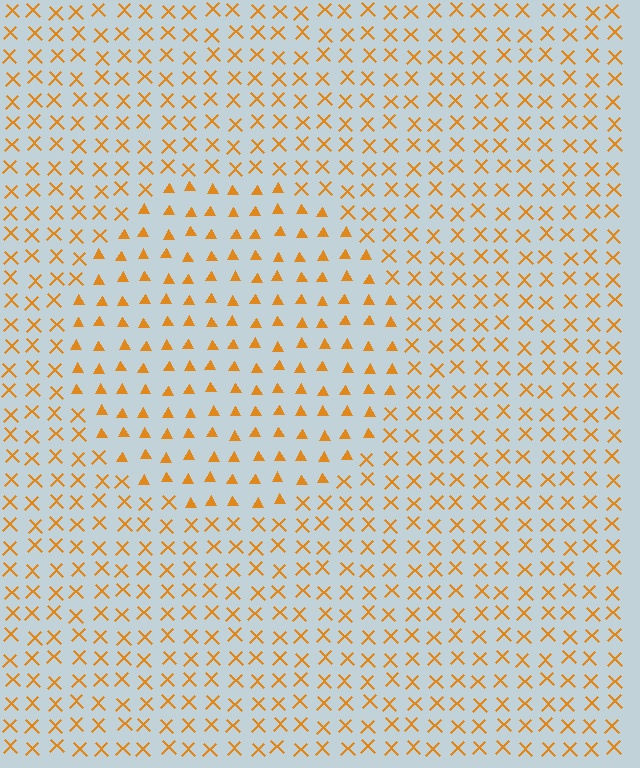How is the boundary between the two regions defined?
The boundary is defined by a change in element shape: triangles inside vs. X marks outside. All elements share the same color and spacing.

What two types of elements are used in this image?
The image uses triangles inside the circle region and X marks outside it.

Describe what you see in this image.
The image is filled with small orange elements arranged in a uniform grid. A circle-shaped region contains triangles, while the surrounding area contains X marks. The boundary is defined purely by the change in element shape.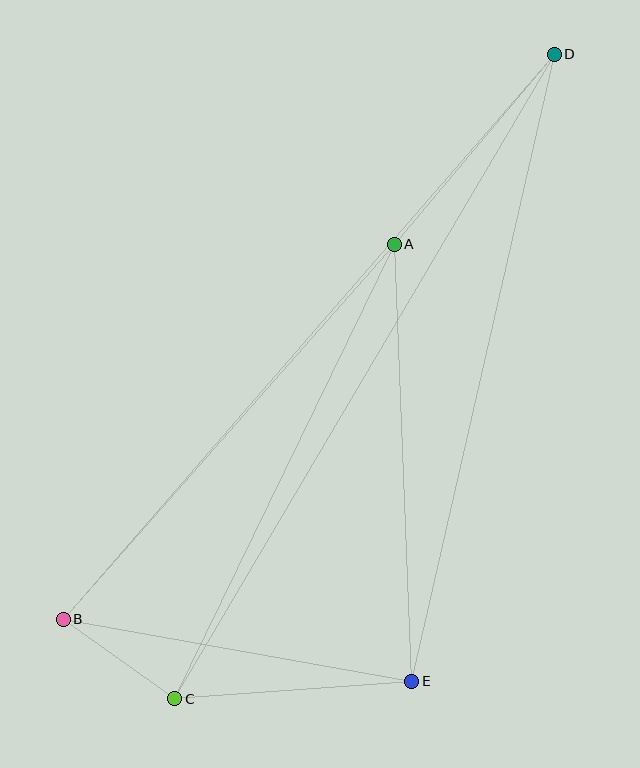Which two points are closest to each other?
Points B and C are closest to each other.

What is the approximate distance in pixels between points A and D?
The distance between A and D is approximately 249 pixels.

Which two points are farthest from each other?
Points B and D are farthest from each other.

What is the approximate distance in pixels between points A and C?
The distance between A and C is approximately 505 pixels.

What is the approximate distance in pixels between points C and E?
The distance between C and E is approximately 238 pixels.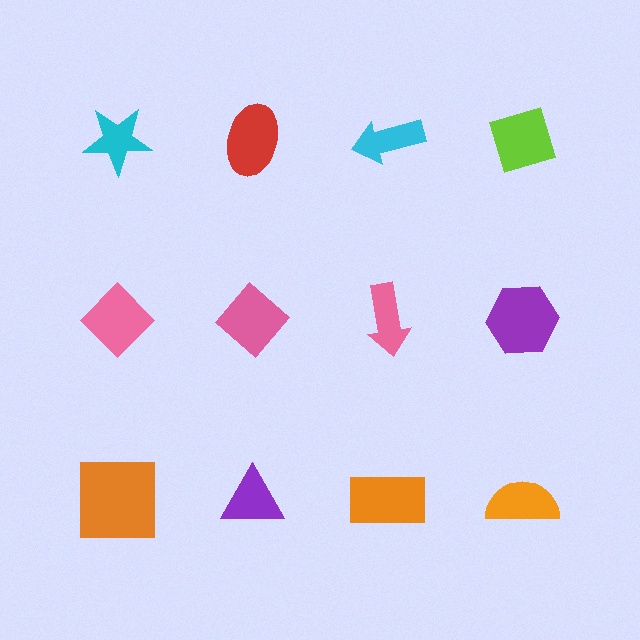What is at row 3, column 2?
A purple triangle.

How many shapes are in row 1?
4 shapes.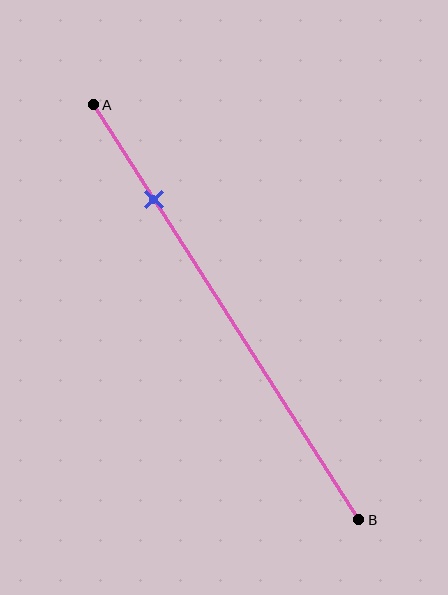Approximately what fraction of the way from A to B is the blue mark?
The blue mark is approximately 25% of the way from A to B.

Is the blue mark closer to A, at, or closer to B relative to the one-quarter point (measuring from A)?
The blue mark is approximately at the one-quarter point of segment AB.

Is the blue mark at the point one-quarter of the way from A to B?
Yes, the mark is approximately at the one-quarter point.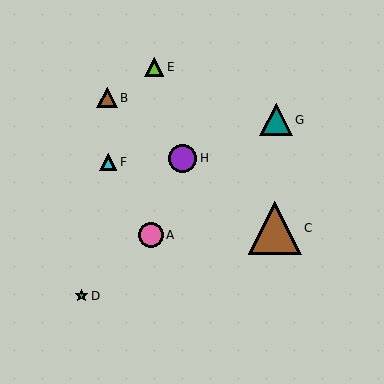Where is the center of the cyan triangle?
The center of the cyan triangle is at (108, 162).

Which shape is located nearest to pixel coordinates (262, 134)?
The teal triangle (labeled G) at (276, 120) is nearest to that location.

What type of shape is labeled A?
Shape A is a pink circle.